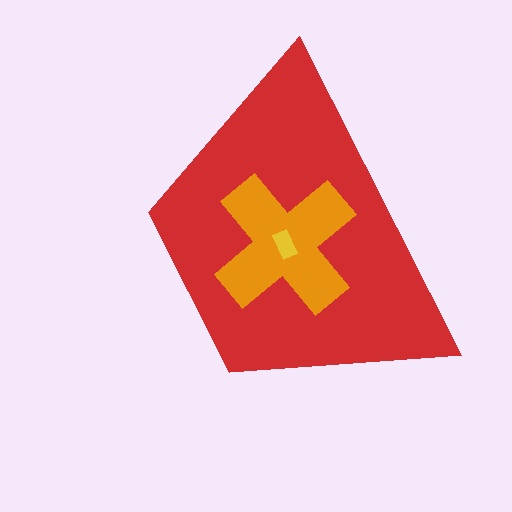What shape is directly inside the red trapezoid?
The orange cross.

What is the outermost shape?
The red trapezoid.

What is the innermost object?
The yellow rectangle.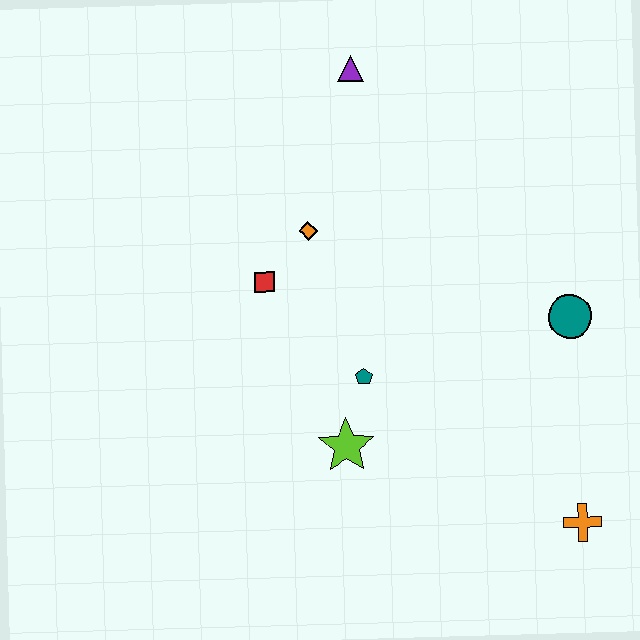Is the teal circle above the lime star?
Yes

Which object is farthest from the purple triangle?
The orange cross is farthest from the purple triangle.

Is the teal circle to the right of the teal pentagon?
Yes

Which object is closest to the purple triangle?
The orange diamond is closest to the purple triangle.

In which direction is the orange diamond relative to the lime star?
The orange diamond is above the lime star.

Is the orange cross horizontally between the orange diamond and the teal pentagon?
No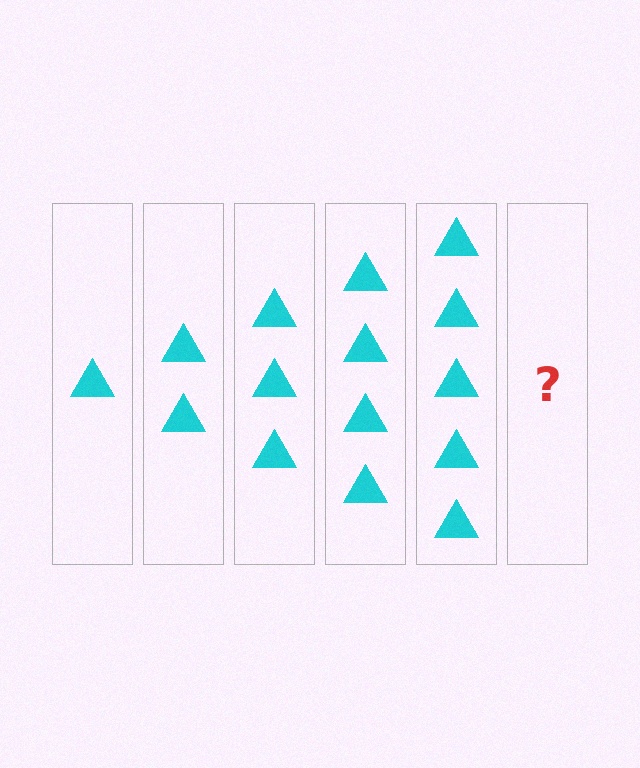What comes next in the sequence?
The next element should be 6 triangles.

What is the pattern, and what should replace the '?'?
The pattern is that each step adds one more triangle. The '?' should be 6 triangles.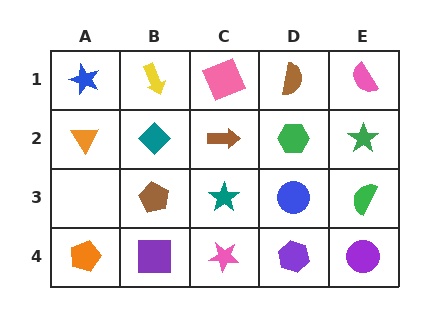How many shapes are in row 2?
5 shapes.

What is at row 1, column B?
A yellow arrow.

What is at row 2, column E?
A green star.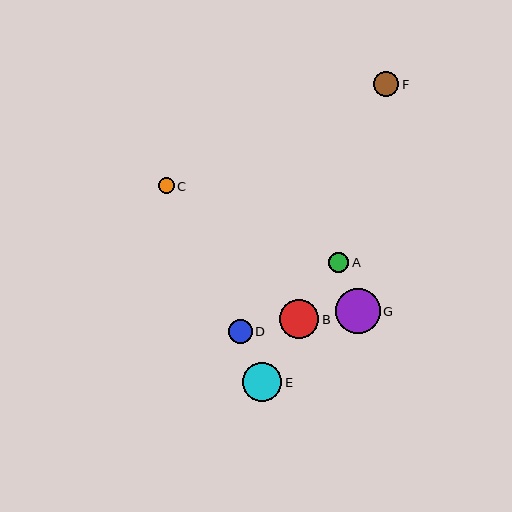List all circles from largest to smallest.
From largest to smallest: G, B, E, F, D, A, C.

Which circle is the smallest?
Circle C is the smallest with a size of approximately 15 pixels.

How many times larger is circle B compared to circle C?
Circle B is approximately 2.5 times the size of circle C.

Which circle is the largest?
Circle G is the largest with a size of approximately 44 pixels.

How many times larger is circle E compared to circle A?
Circle E is approximately 1.9 times the size of circle A.